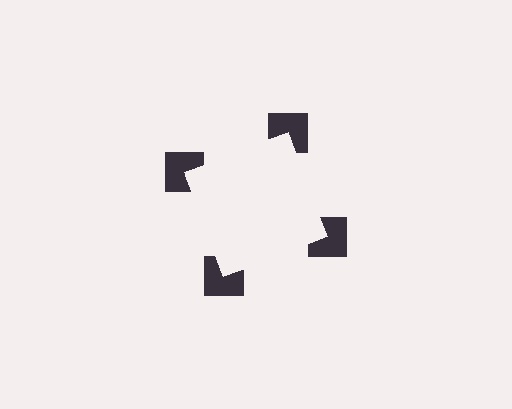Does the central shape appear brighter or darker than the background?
It typically appears slightly brighter than the background, even though no actual brightness change is drawn.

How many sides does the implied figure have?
4 sides.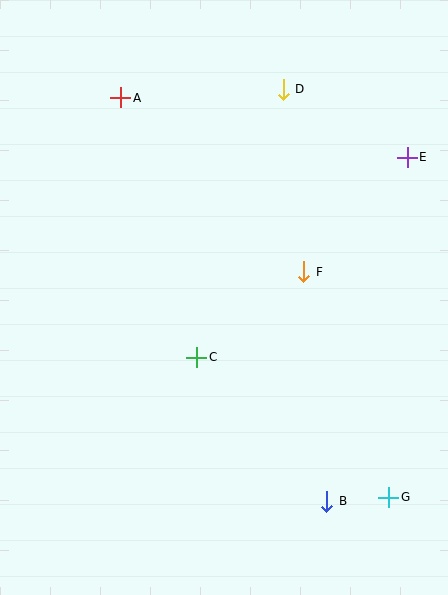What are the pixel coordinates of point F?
Point F is at (304, 272).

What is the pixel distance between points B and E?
The distance between B and E is 353 pixels.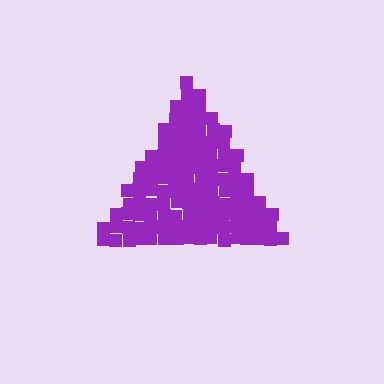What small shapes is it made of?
It is made of small squares.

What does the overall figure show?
The overall figure shows a triangle.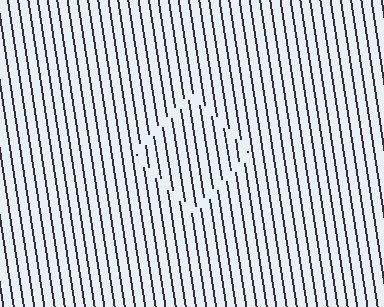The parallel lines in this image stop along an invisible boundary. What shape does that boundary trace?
An illusory square. The interior of the shape contains the same grating, shifted by half a period — the contour is defined by the phase discontinuity where line-ends from the inner and outer gratings abut.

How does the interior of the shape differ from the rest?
The interior of the shape contains the same grating, shifted by half a period — the contour is defined by the phase discontinuity where line-ends from the inner and outer gratings abut.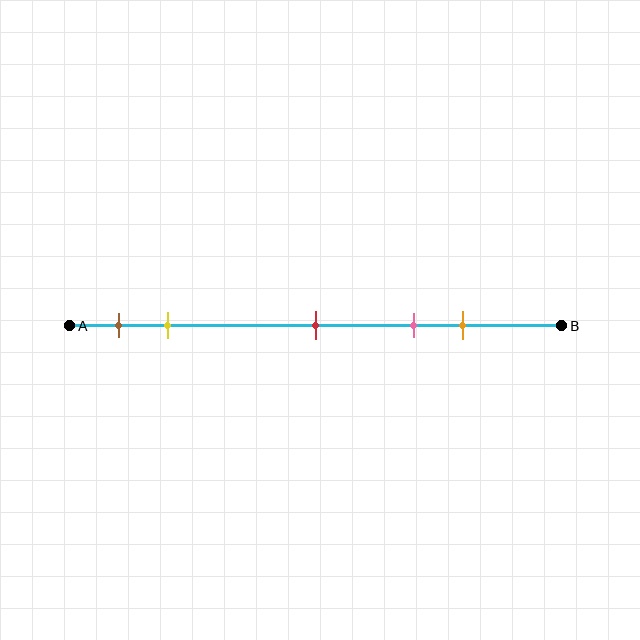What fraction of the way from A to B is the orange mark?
The orange mark is approximately 80% (0.8) of the way from A to B.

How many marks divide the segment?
There are 5 marks dividing the segment.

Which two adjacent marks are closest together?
The brown and yellow marks are the closest adjacent pair.